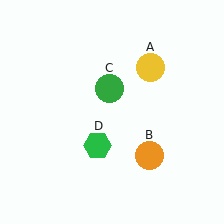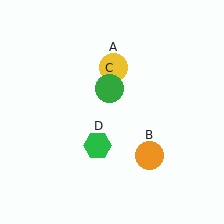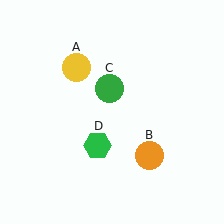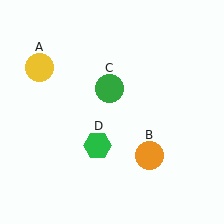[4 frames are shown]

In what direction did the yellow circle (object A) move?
The yellow circle (object A) moved left.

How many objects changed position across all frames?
1 object changed position: yellow circle (object A).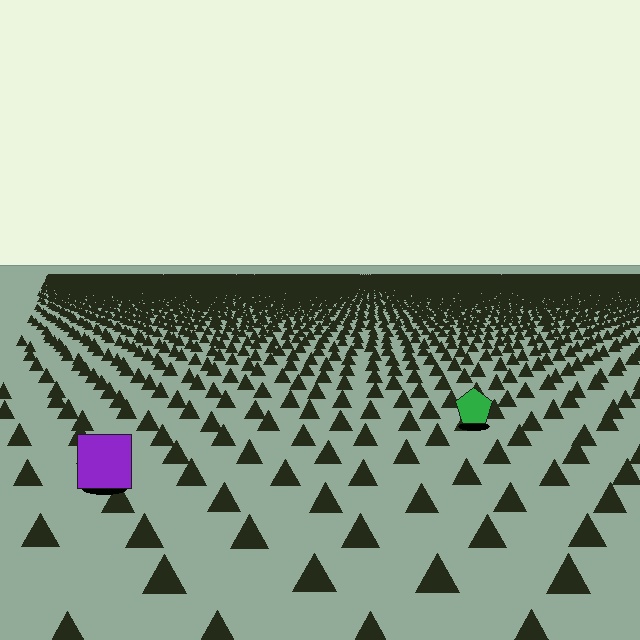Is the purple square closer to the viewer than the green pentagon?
Yes. The purple square is closer — you can tell from the texture gradient: the ground texture is coarser near it.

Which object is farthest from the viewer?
The green pentagon is farthest from the viewer. It appears smaller and the ground texture around it is denser.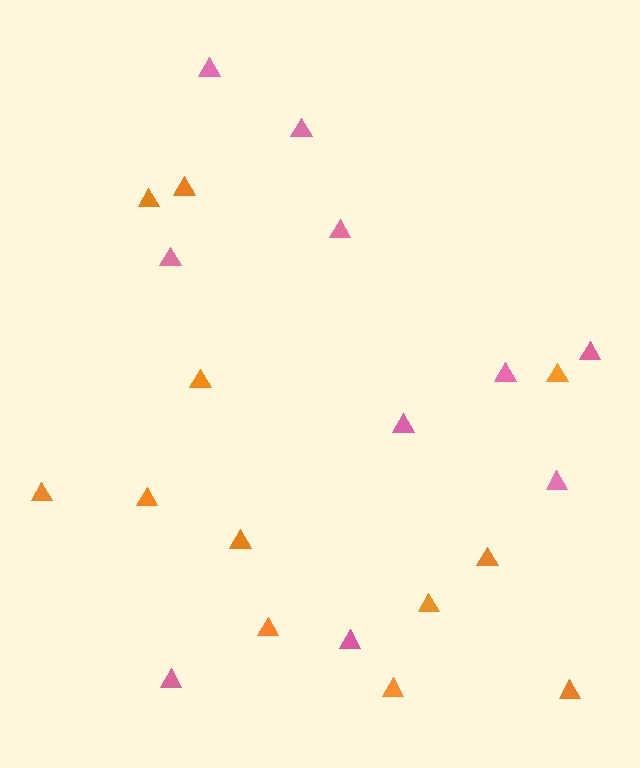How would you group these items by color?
There are 2 groups: one group of pink triangles (10) and one group of orange triangles (12).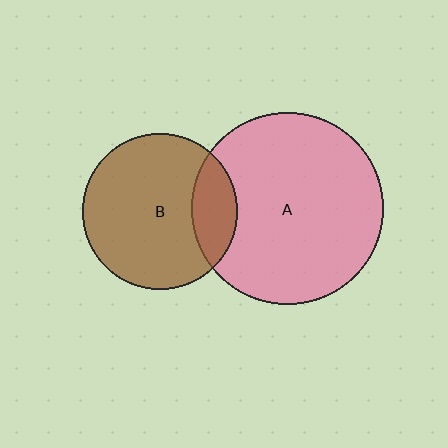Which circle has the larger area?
Circle A (pink).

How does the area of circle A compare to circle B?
Approximately 1.5 times.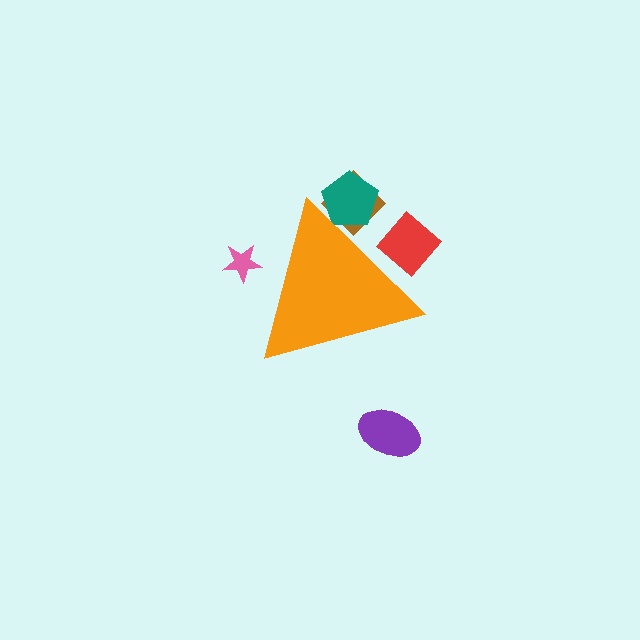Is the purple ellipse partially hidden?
No, the purple ellipse is fully visible.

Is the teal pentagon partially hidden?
Yes, the teal pentagon is partially hidden behind the orange triangle.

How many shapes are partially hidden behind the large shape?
4 shapes are partially hidden.